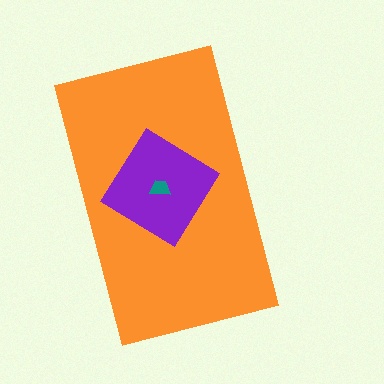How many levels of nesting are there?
3.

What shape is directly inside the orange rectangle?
The purple diamond.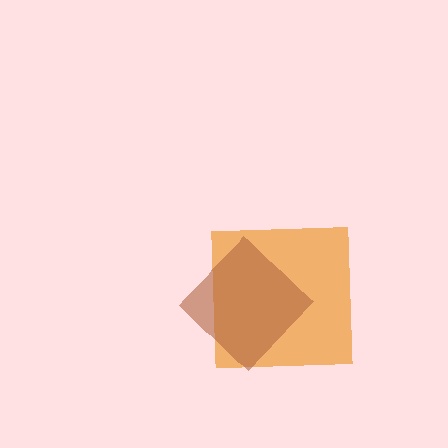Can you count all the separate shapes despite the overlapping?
Yes, there are 2 separate shapes.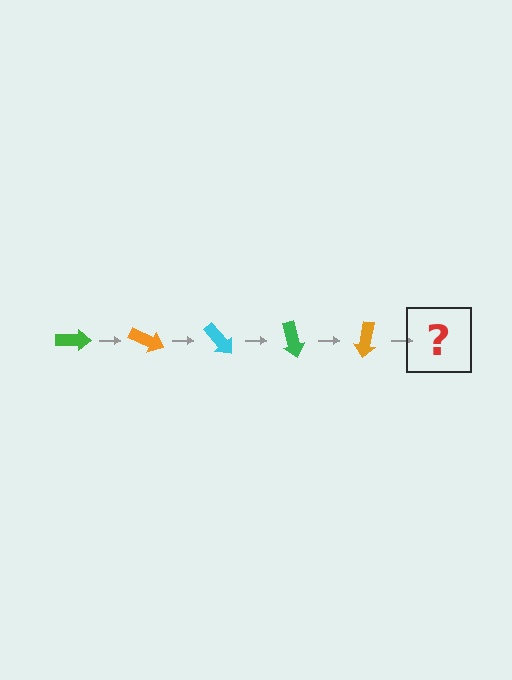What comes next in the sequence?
The next element should be a cyan arrow, rotated 125 degrees from the start.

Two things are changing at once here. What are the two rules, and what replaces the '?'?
The two rules are that it rotates 25 degrees each step and the color cycles through green, orange, and cyan. The '?' should be a cyan arrow, rotated 125 degrees from the start.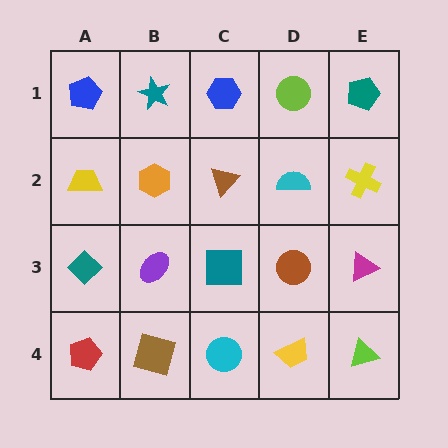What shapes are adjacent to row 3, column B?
An orange hexagon (row 2, column B), a brown square (row 4, column B), a teal diamond (row 3, column A), a teal square (row 3, column C).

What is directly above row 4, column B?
A purple ellipse.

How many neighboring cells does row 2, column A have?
3.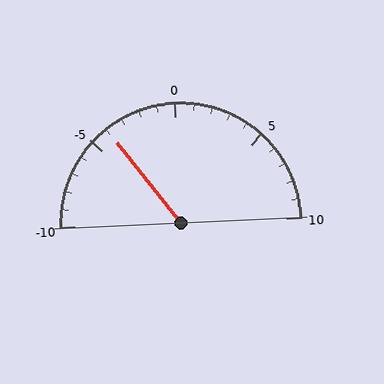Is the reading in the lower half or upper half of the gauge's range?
The reading is in the lower half of the range (-10 to 10).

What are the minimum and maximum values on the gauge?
The gauge ranges from -10 to 10.